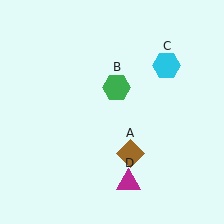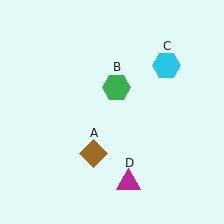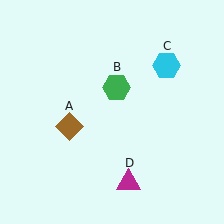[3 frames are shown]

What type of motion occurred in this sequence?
The brown diamond (object A) rotated clockwise around the center of the scene.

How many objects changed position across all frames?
1 object changed position: brown diamond (object A).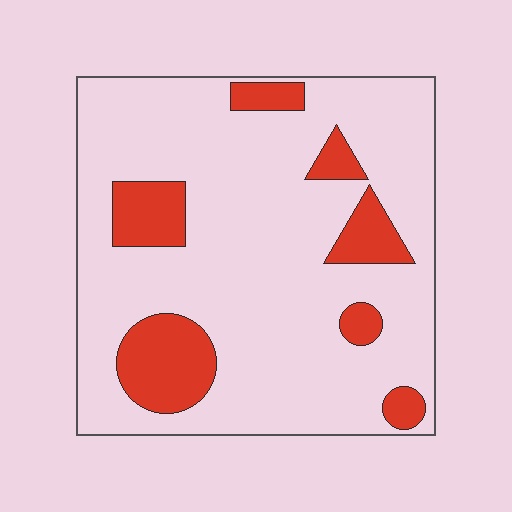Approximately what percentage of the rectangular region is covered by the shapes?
Approximately 20%.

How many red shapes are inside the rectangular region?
7.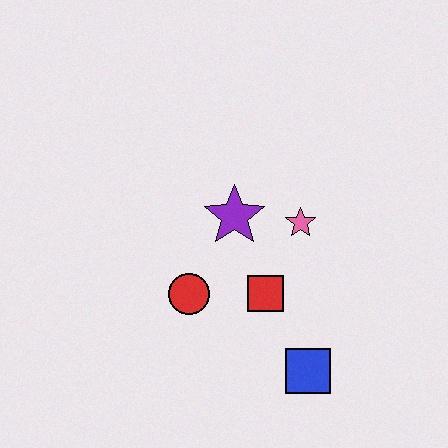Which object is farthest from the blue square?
The purple star is farthest from the blue square.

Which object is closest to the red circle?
The red square is closest to the red circle.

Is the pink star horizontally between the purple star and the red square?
No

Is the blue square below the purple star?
Yes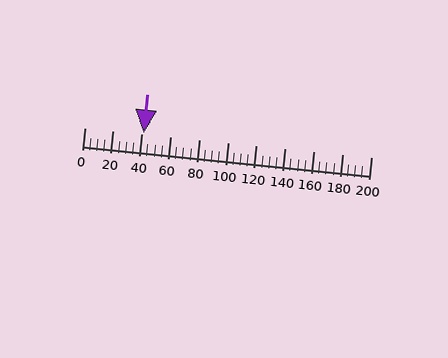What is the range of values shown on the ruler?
The ruler shows values from 0 to 200.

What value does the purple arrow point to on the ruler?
The purple arrow points to approximately 42.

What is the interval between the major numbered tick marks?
The major tick marks are spaced 20 units apart.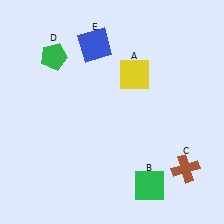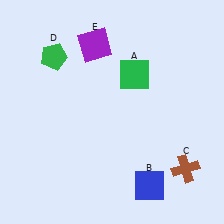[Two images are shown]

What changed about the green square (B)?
In Image 1, B is green. In Image 2, it changed to blue.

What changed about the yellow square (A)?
In Image 1, A is yellow. In Image 2, it changed to green.